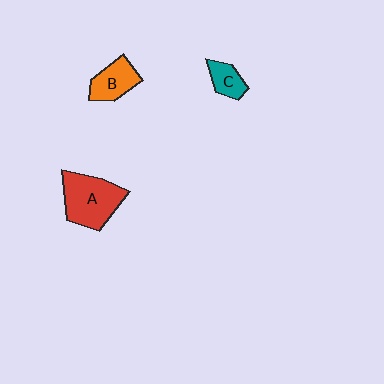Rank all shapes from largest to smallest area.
From largest to smallest: A (red), B (orange), C (teal).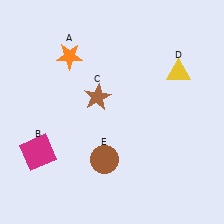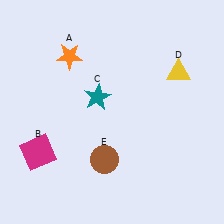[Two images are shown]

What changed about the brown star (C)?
In Image 1, C is brown. In Image 2, it changed to teal.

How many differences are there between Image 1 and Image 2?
There is 1 difference between the two images.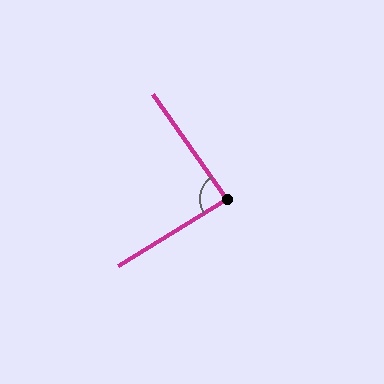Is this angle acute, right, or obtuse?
It is approximately a right angle.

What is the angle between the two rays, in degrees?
Approximately 87 degrees.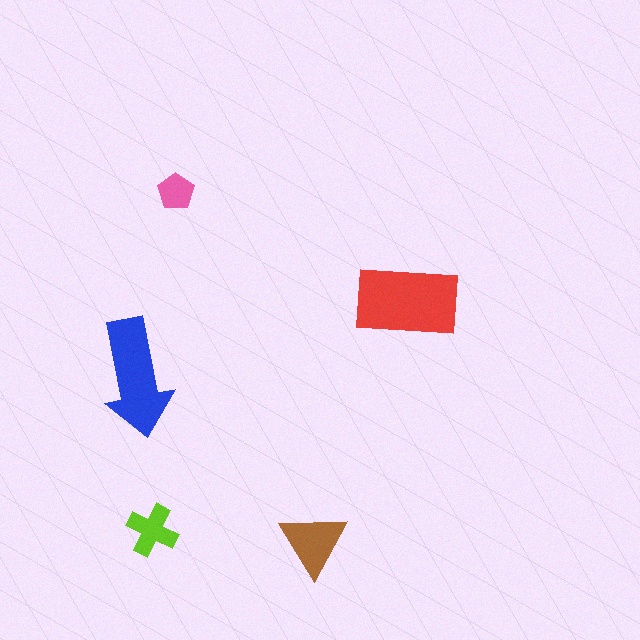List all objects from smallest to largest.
The pink pentagon, the lime cross, the brown triangle, the blue arrow, the red rectangle.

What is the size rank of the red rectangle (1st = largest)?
1st.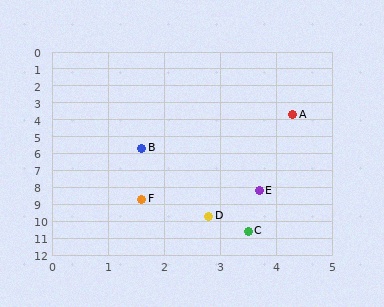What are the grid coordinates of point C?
Point C is at approximately (3.5, 10.6).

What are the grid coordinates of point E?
Point E is at approximately (3.7, 8.2).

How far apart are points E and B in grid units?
Points E and B are about 3.3 grid units apart.